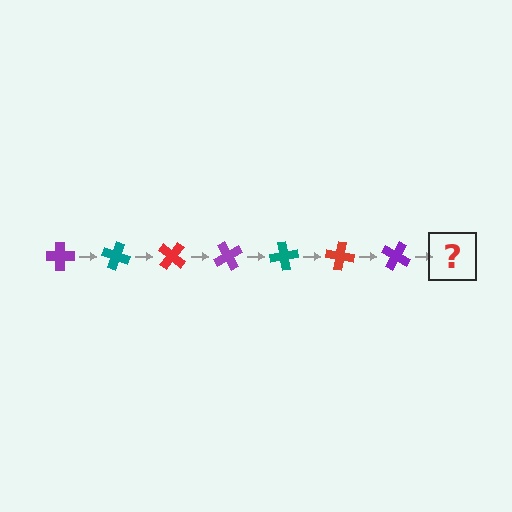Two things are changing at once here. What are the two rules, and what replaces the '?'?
The two rules are that it rotates 20 degrees each step and the color cycles through purple, teal, and red. The '?' should be a teal cross, rotated 140 degrees from the start.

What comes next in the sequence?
The next element should be a teal cross, rotated 140 degrees from the start.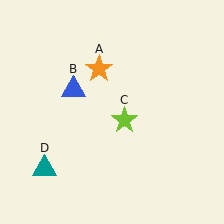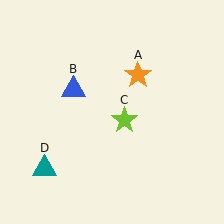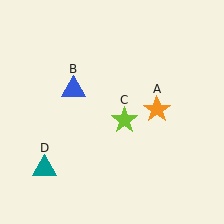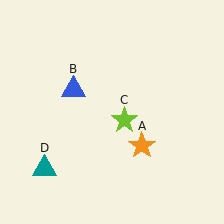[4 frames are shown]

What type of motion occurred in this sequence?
The orange star (object A) rotated clockwise around the center of the scene.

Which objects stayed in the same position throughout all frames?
Blue triangle (object B) and lime star (object C) and teal triangle (object D) remained stationary.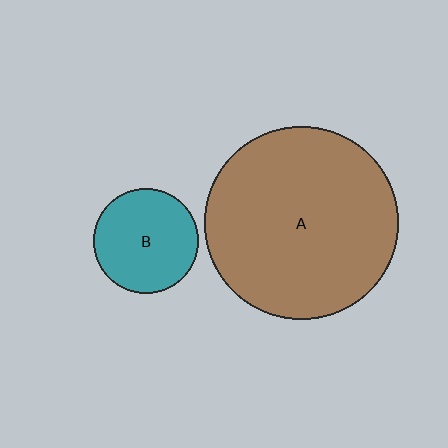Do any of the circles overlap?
No, none of the circles overlap.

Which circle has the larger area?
Circle A (brown).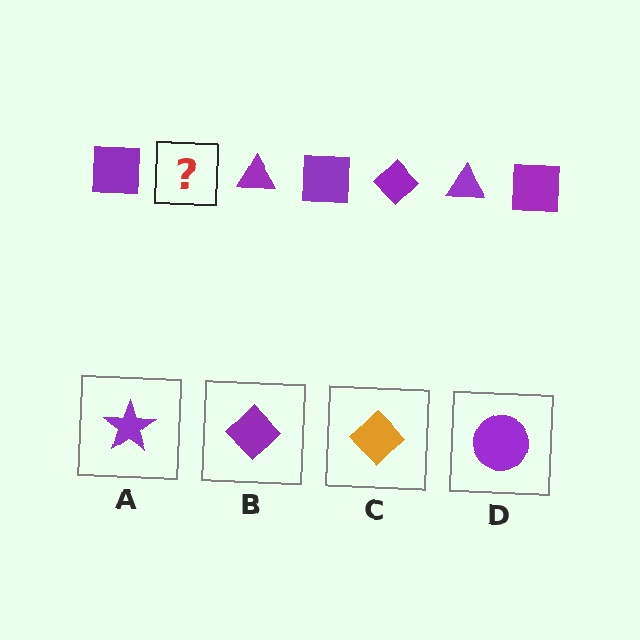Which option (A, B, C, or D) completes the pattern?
B.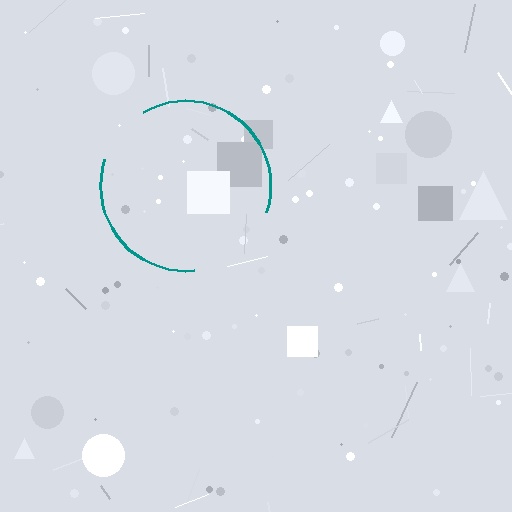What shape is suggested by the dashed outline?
The dashed outline suggests a circle.